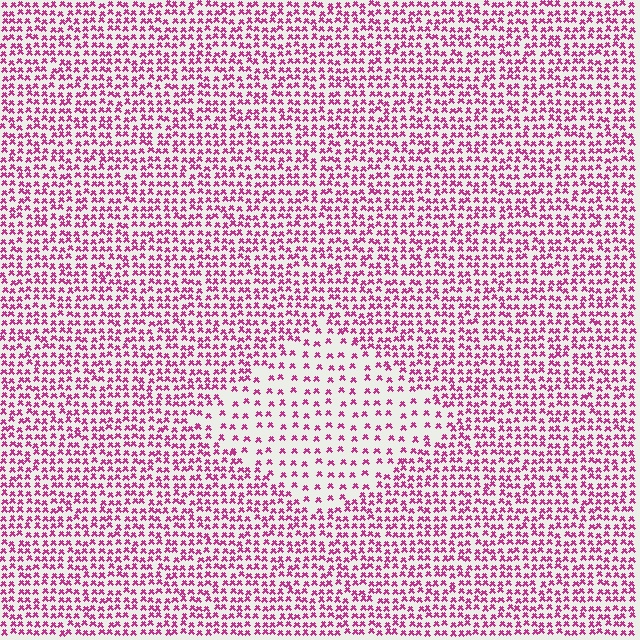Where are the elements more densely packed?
The elements are more densely packed outside the diamond boundary.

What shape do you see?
I see a diamond.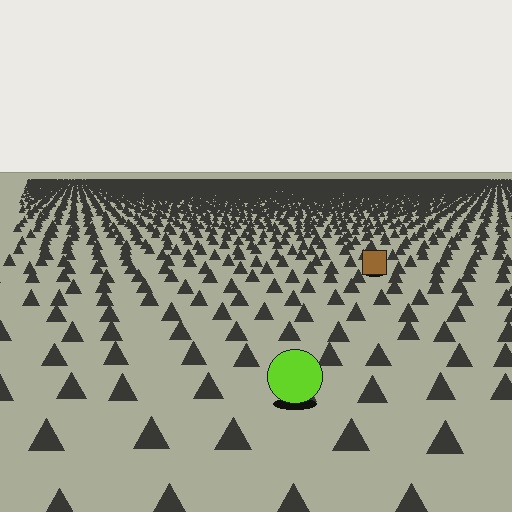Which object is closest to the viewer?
The lime circle is closest. The texture marks near it are larger and more spread out.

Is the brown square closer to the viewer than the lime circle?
No. The lime circle is closer — you can tell from the texture gradient: the ground texture is coarser near it.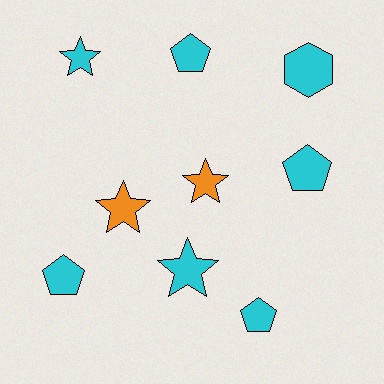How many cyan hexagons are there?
There is 1 cyan hexagon.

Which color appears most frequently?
Cyan, with 7 objects.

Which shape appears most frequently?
Pentagon, with 4 objects.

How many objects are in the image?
There are 9 objects.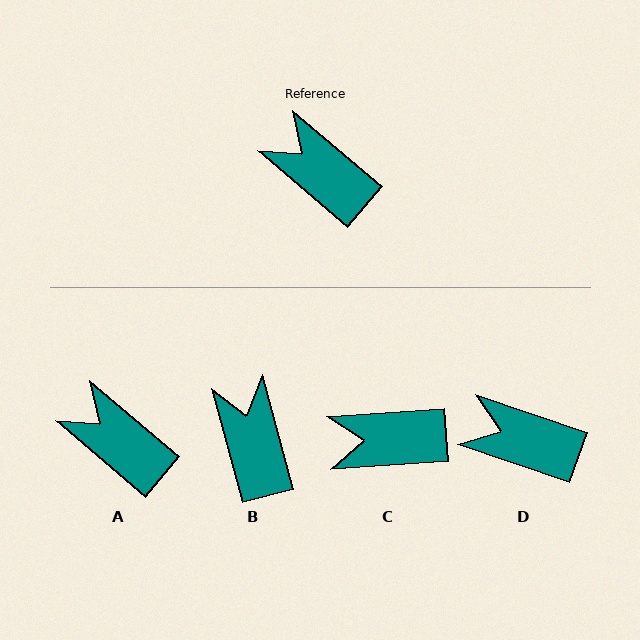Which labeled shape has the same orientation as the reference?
A.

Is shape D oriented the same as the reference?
No, it is off by about 22 degrees.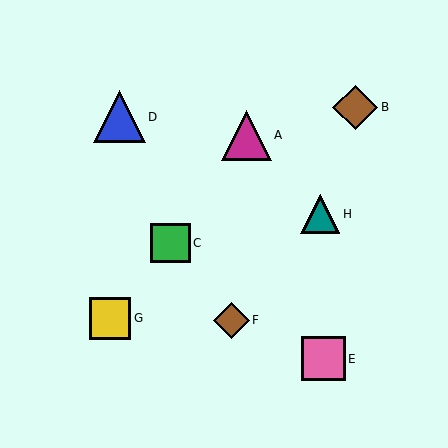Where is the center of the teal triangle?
The center of the teal triangle is at (320, 214).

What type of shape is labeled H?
Shape H is a teal triangle.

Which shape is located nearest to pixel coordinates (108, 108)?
The blue triangle (labeled D) at (119, 117) is nearest to that location.